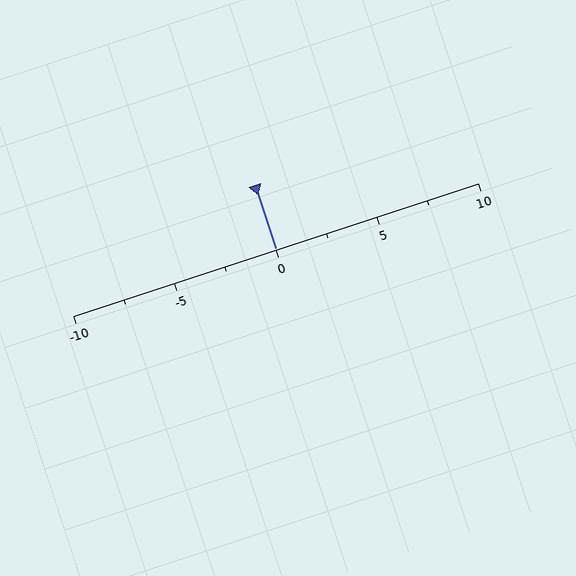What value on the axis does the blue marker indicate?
The marker indicates approximately 0.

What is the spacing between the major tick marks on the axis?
The major ticks are spaced 5 apart.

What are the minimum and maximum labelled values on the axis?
The axis runs from -10 to 10.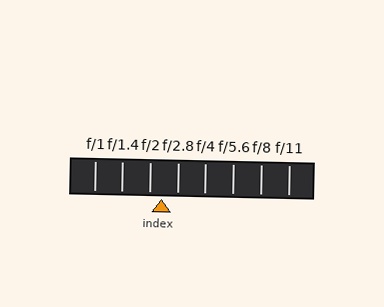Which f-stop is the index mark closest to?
The index mark is closest to f/2.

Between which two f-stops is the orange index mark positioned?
The index mark is between f/2 and f/2.8.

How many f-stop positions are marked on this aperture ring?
There are 8 f-stop positions marked.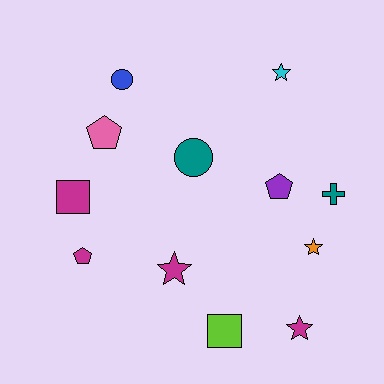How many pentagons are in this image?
There are 3 pentagons.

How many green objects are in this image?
There are no green objects.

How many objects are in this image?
There are 12 objects.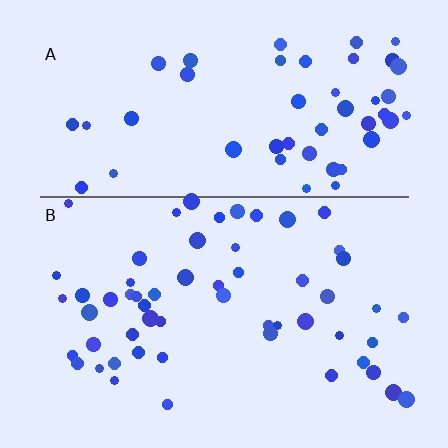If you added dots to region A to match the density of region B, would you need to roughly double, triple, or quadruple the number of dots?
Approximately double.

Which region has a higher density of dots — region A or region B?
B (the bottom).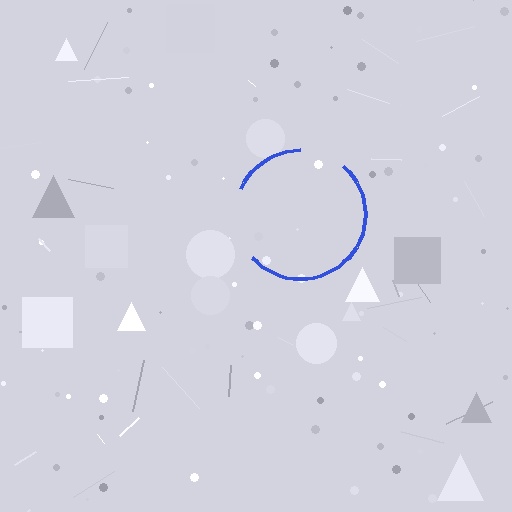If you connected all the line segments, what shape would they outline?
They would outline a circle.